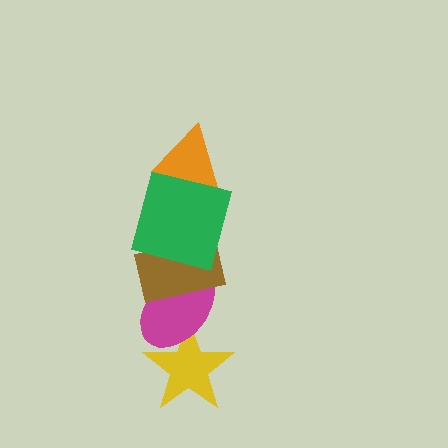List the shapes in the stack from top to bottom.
From top to bottom: the orange triangle, the green square, the brown rectangle, the magenta ellipse, the yellow star.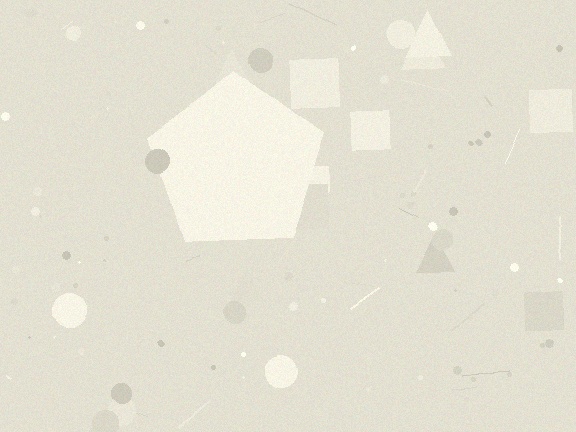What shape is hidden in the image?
A pentagon is hidden in the image.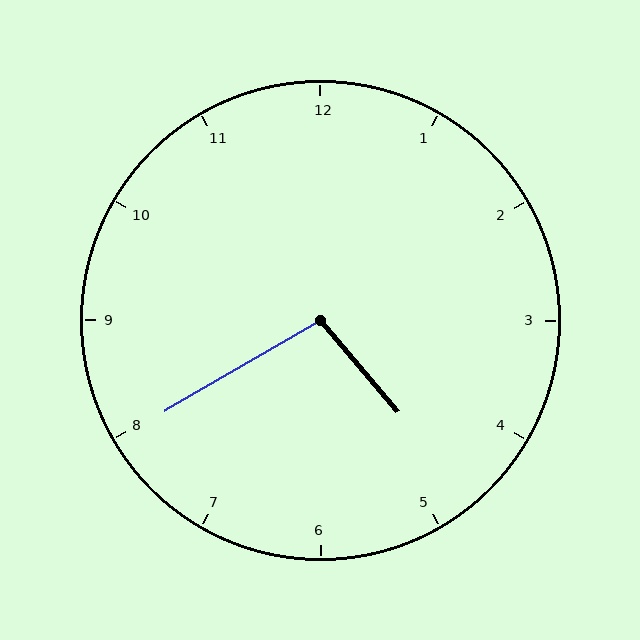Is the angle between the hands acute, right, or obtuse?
It is obtuse.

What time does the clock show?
4:40.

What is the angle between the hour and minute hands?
Approximately 100 degrees.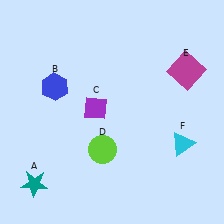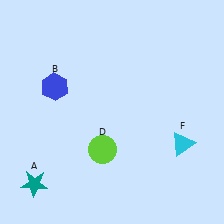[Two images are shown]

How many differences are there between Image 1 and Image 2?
There are 2 differences between the two images.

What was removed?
The magenta square (E), the purple diamond (C) were removed in Image 2.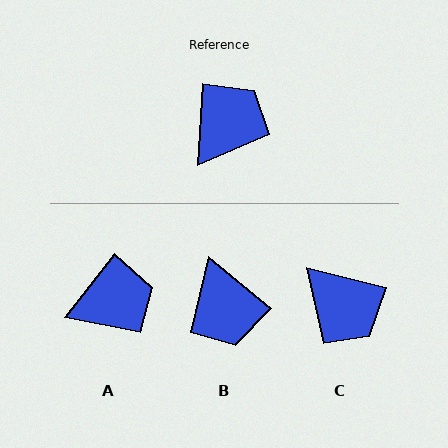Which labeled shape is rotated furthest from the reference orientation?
B, about 126 degrees away.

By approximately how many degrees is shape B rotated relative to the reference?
Approximately 126 degrees clockwise.